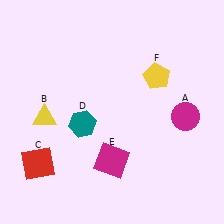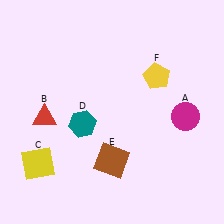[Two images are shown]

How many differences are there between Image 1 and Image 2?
There are 3 differences between the two images.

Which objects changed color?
B changed from yellow to red. C changed from red to yellow. E changed from magenta to brown.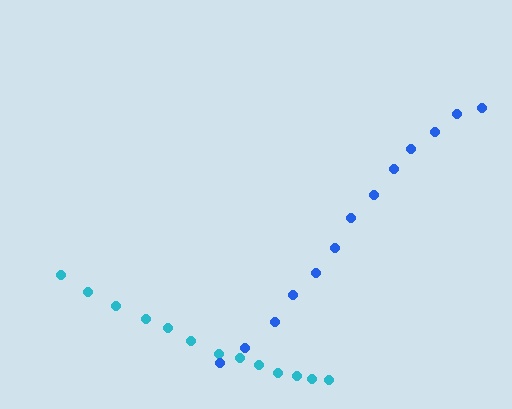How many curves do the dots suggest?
There are 2 distinct paths.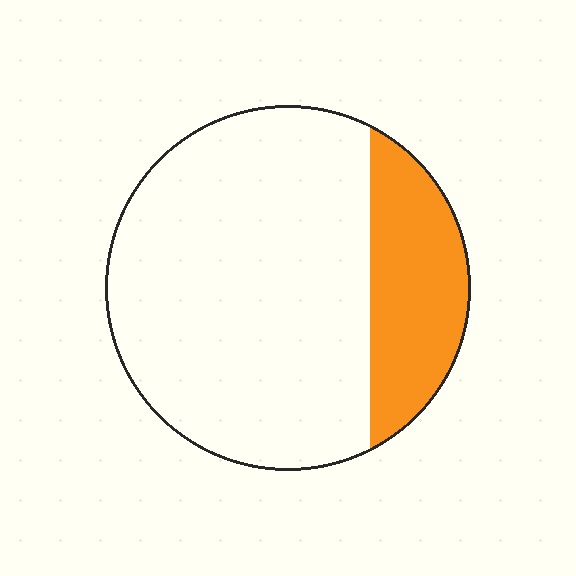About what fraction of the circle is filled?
About one fifth (1/5).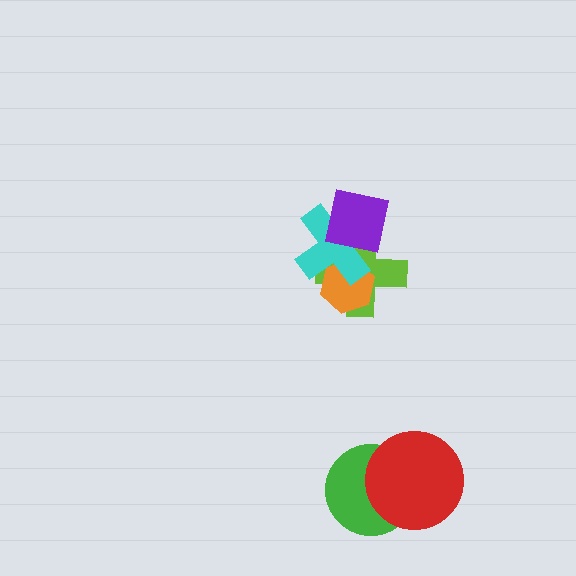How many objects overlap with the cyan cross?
3 objects overlap with the cyan cross.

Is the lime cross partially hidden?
Yes, it is partially covered by another shape.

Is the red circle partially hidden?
No, no other shape covers it.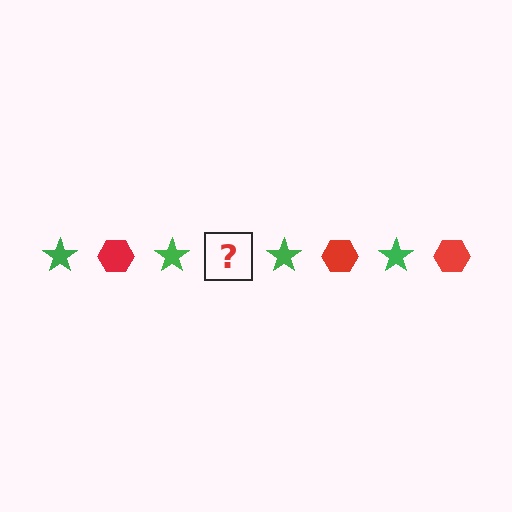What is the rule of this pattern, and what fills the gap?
The rule is that the pattern alternates between green star and red hexagon. The gap should be filled with a red hexagon.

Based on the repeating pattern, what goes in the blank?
The blank should be a red hexagon.